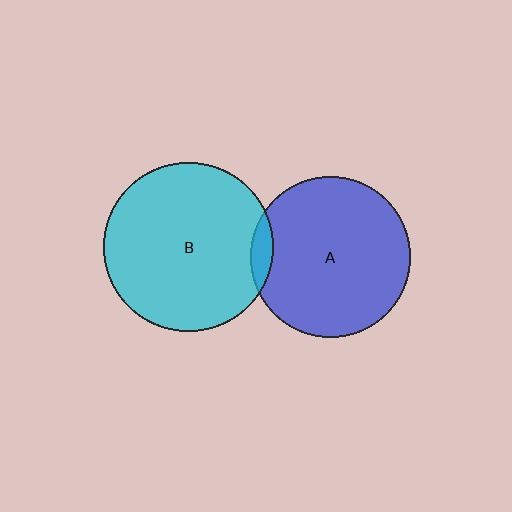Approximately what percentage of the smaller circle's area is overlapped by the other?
Approximately 5%.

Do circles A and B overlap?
Yes.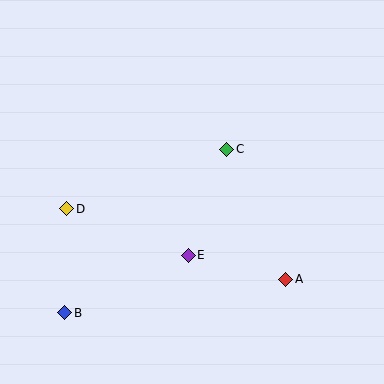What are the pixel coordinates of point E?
Point E is at (188, 255).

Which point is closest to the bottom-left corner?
Point B is closest to the bottom-left corner.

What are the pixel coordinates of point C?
Point C is at (227, 149).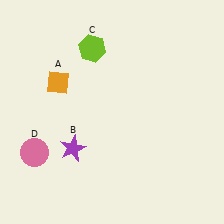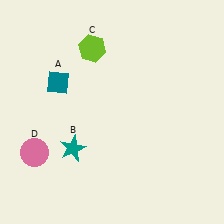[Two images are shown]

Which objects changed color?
A changed from orange to teal. B changed from purple to teal.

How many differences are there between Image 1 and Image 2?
There are 2 differences between the two images.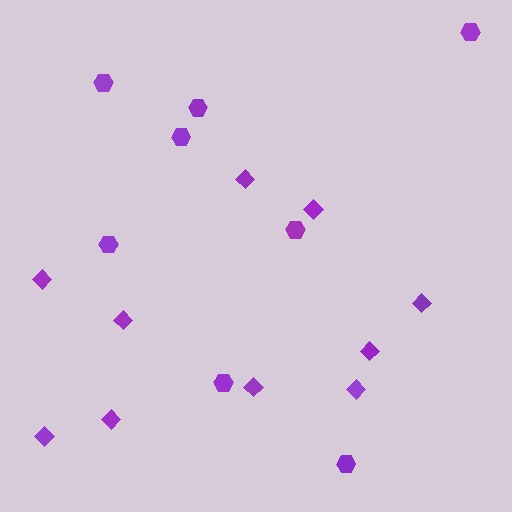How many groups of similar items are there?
There are 2 groups: one group of diamonds (10) and one group of hexagons (8).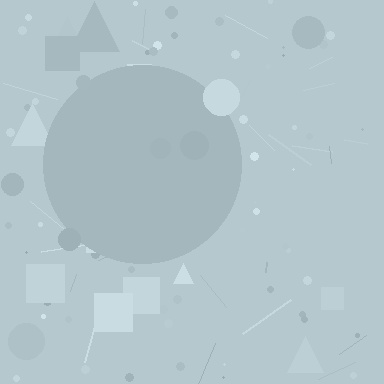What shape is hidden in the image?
A circle is hidden in the image.